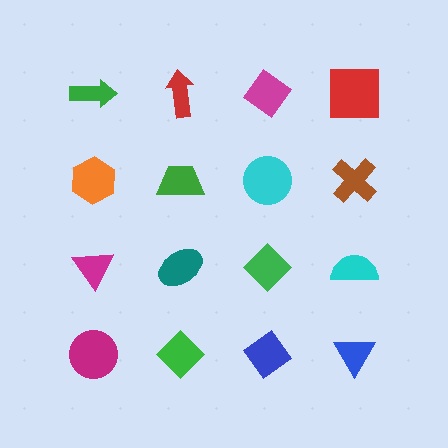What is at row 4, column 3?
A blue diamond.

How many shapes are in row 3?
4 shapes.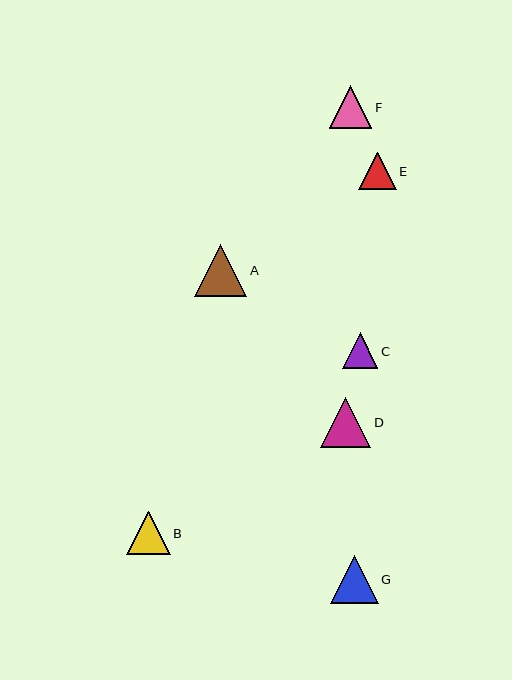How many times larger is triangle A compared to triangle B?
Triangle A is approximately 1.2 times the size of triangle B.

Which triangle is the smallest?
Triangle C is the smallest with a size of approximately 36 pixels.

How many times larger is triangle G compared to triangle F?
Triangle G is approximately 1.1 times the size of triangle F.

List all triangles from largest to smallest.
From largest to smallest: A, D, G, B, F, E, C.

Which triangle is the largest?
Triangle A is the largest with a size of approximately 52 pixels.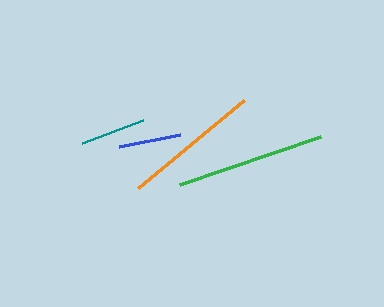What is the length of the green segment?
The green segment is approximately 149 pixels long.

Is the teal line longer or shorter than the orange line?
The orange line is longer than the teal line.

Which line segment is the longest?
The green line is the longest at approximately 149 pixels.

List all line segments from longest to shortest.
From longest to shortest: green, orange, teal, blue.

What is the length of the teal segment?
The teal segment is approximately 65 pixels long.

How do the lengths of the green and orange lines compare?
The green and orange lines are approximately the same length.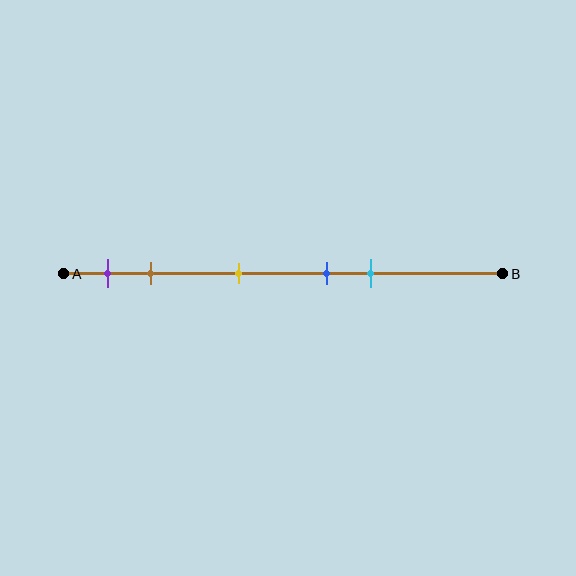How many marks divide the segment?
There are 5 marks dividing the segment.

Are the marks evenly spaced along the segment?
No, the marks are not evenly spaced.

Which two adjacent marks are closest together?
The blue and cyan marks are the closest adjacent pair.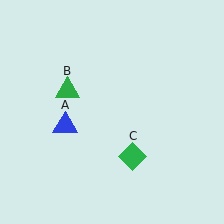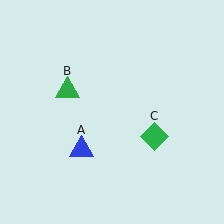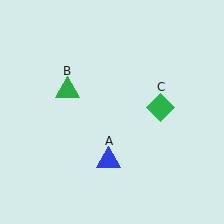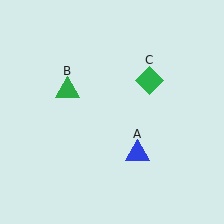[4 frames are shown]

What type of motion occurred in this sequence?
The blue triangle (object A), green diamond (object C) rotated counterclockwise around the center of the scene.